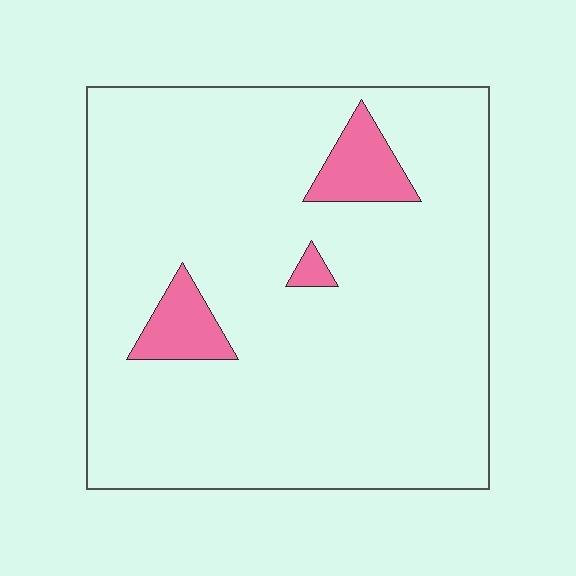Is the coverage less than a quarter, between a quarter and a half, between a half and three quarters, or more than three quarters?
Less than a quarter.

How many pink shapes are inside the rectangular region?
3.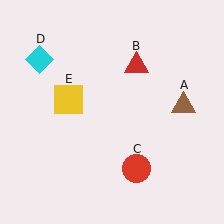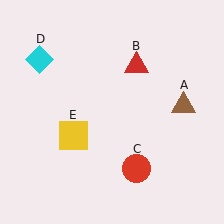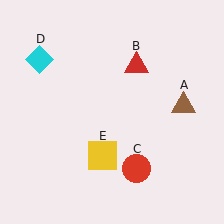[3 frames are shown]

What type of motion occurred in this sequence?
The yellow square (object E) rotated counterclockwise around the center of the scene.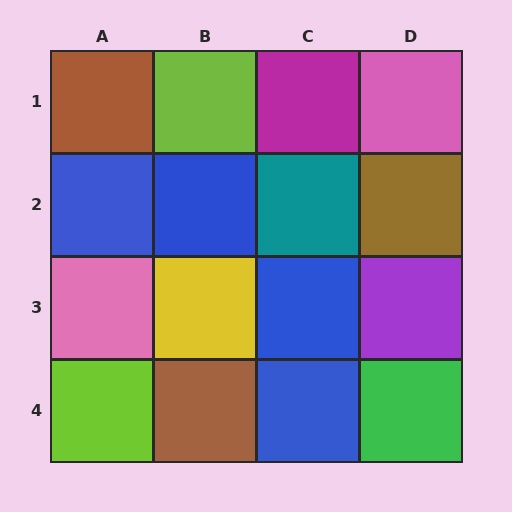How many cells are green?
1 cell is green.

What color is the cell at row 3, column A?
Pink.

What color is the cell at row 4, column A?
Lime.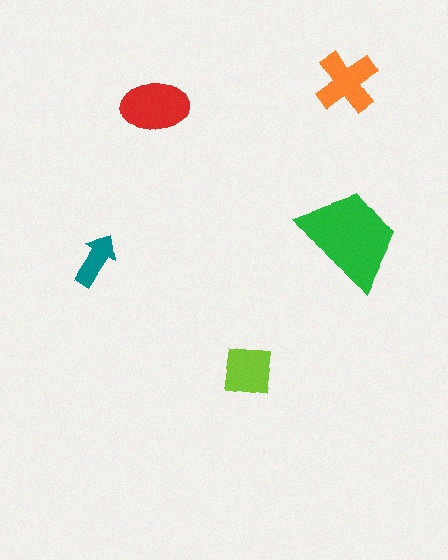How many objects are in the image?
There are 5 objects in the image.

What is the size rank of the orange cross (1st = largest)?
3rd.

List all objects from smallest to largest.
The teal arrow, the lime square, the orange cross, the red ellipse, the green trapezoid.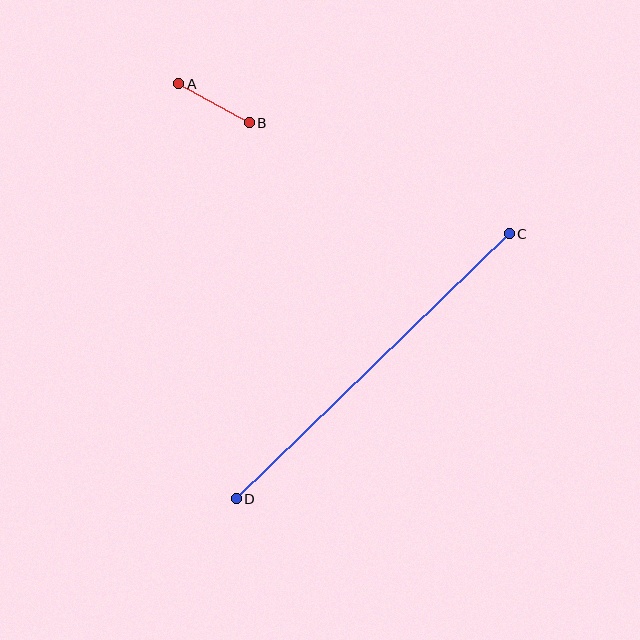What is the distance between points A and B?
The distance is approximately 81 pixels.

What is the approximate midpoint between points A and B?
The midpoint is at approximately (214, 103) pixels.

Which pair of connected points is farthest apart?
Points C and D are farthest apart.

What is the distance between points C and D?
The distance is approximately 380 pixels.